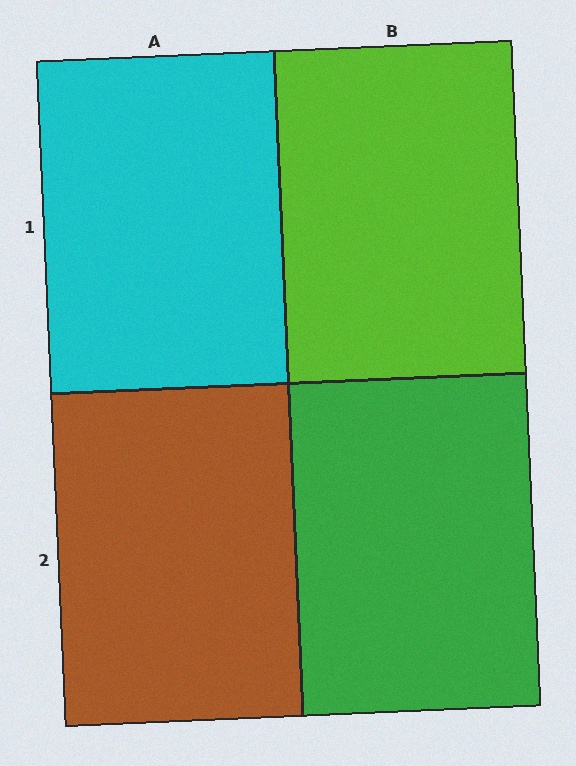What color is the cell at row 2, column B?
Green.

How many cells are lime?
1 cell is lime.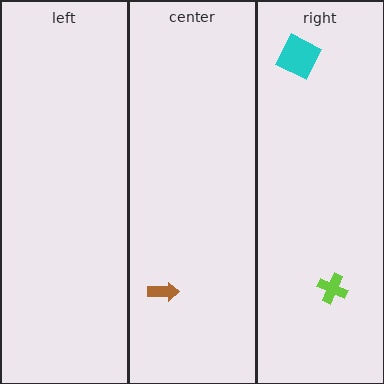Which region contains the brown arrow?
The center region.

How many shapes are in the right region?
2.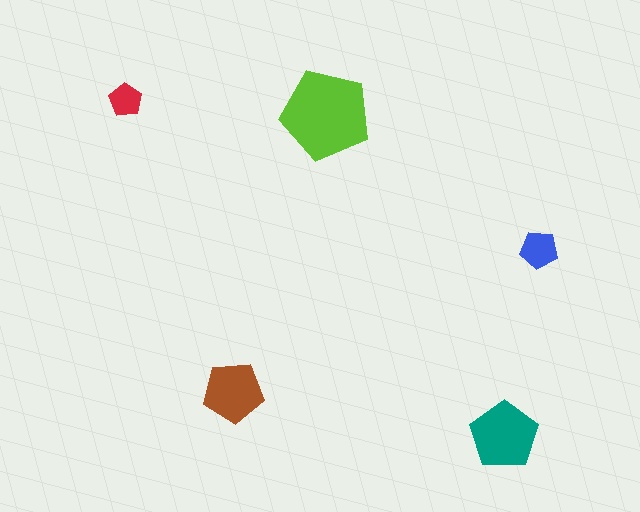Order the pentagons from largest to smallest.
the lime one, the teal one, the brown one, the blue one, the red one.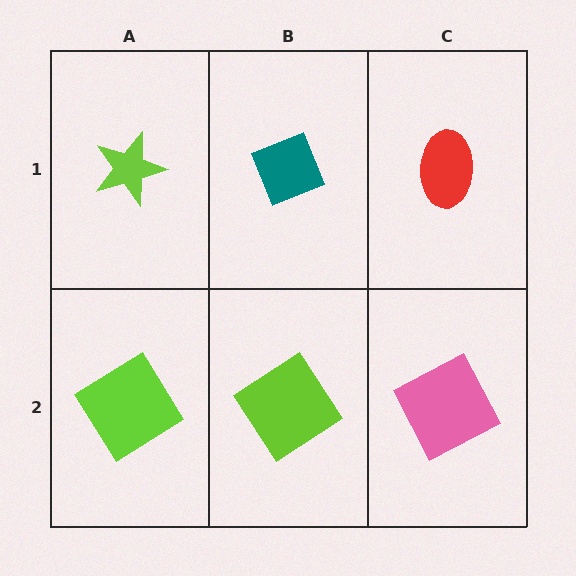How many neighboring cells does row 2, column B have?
3.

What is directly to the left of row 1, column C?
A teal diamond.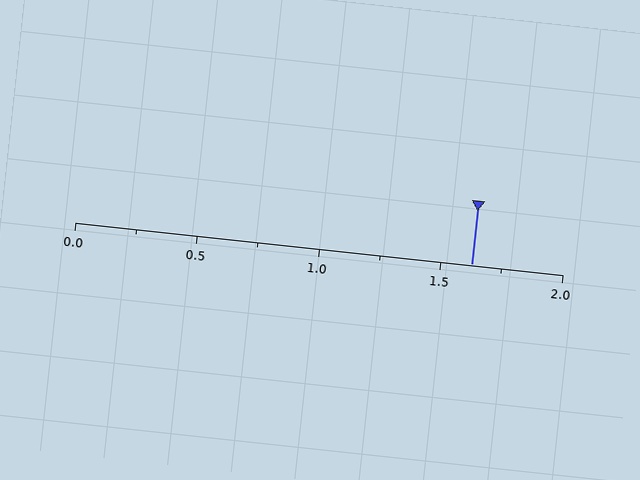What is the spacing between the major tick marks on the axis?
The major ticks are spaced 0.5 apart.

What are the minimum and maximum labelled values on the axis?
The axis runs from 0.0 to 2.0.